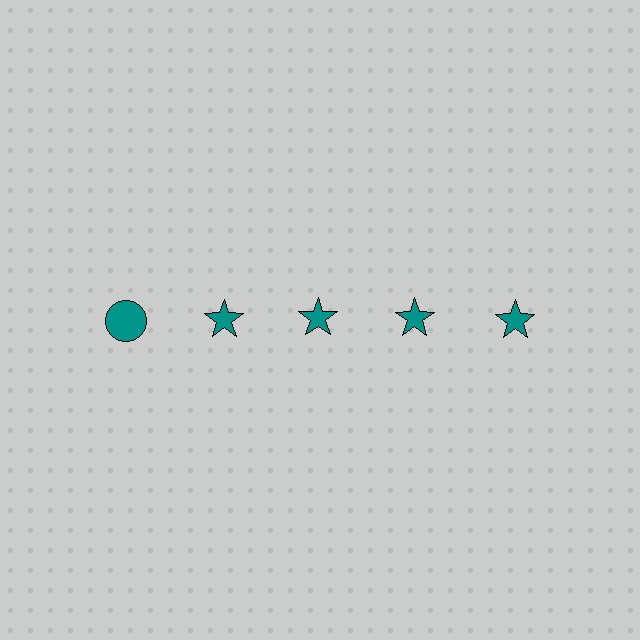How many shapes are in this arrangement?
There are 5 shapes arranged in a grid pattern.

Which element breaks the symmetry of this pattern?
The teal circle in the top row, leftmost column breaks the symmetry. All other shapes are teal stars.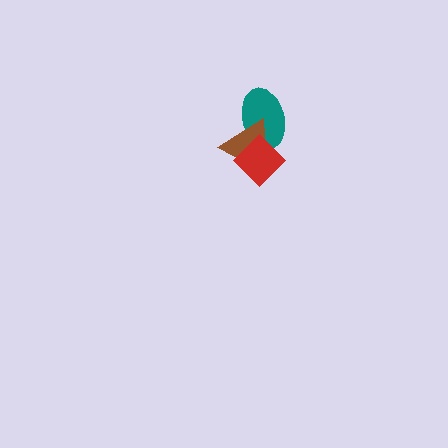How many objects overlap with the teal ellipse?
2 objects overlap with the teal ellipse.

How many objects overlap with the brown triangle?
2 objects overlap with the brown triangle.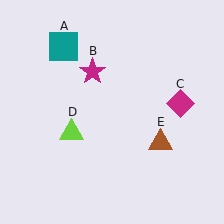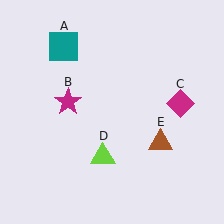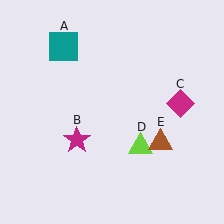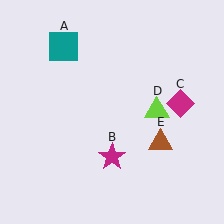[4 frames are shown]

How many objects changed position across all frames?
2 objects changed position: magenta star (object B), lime triangle (object D).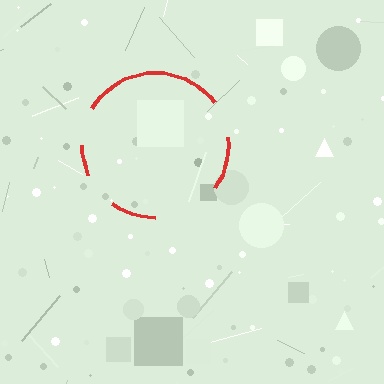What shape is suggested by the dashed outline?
The dashed outline suggests a circle.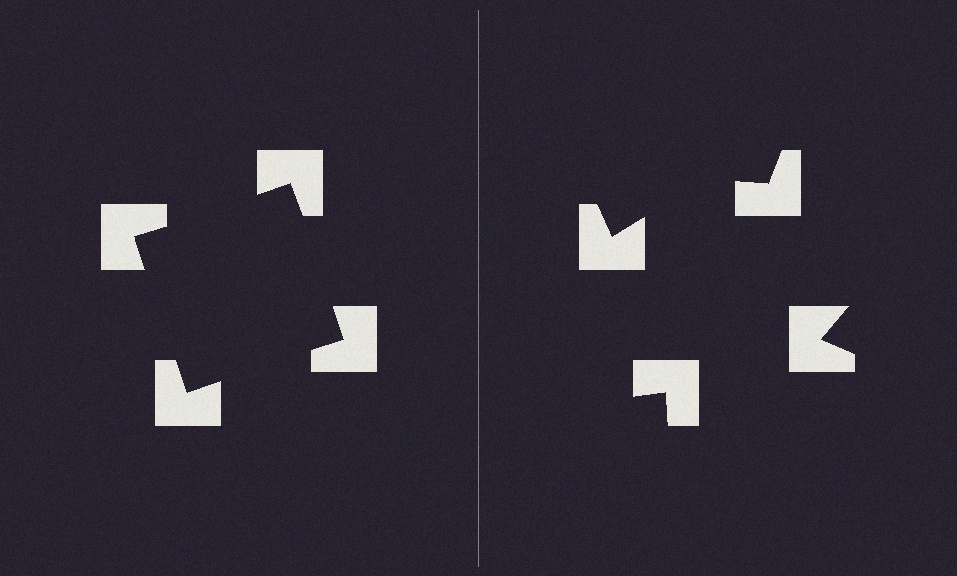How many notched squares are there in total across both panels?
8 — 4 on each side.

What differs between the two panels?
The notched squares are positioned identically on both sides; only the wedge orientations differ. On the left they align to a square; on the right they are misaligned.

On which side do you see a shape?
An illusory square appears on the left side. On the right side the wedge cuts are rotated, so no coherent shape forms.